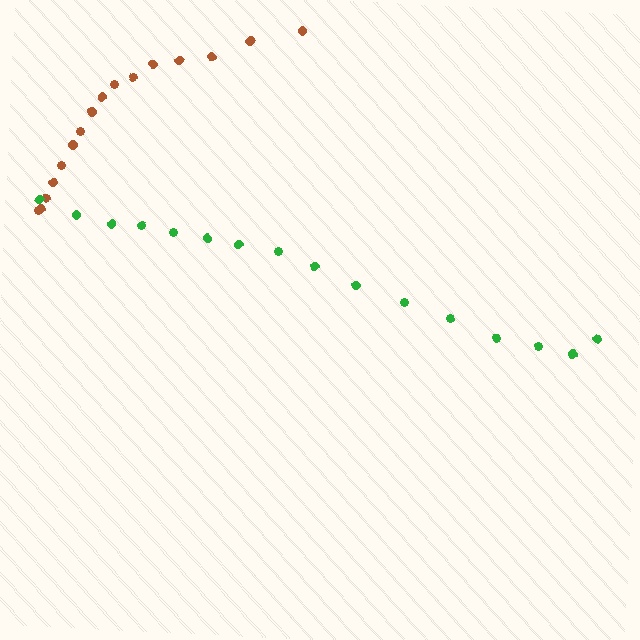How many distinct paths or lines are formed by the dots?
There are 2 distinct paths.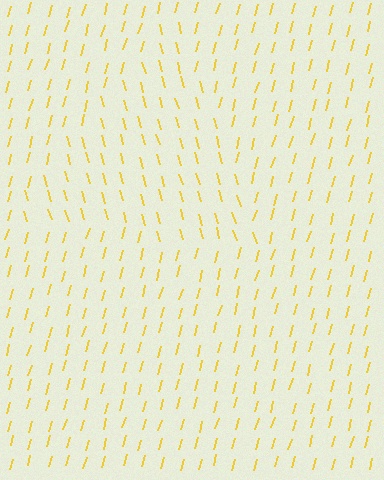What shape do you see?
I see a triangle.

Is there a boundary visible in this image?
Yes, there is a texture boundary formed by a change in line orientation.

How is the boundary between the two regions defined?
The boundary is defined purely by a change in line orientation (approximately 32 degrees difference). All lines are the same color and thickness.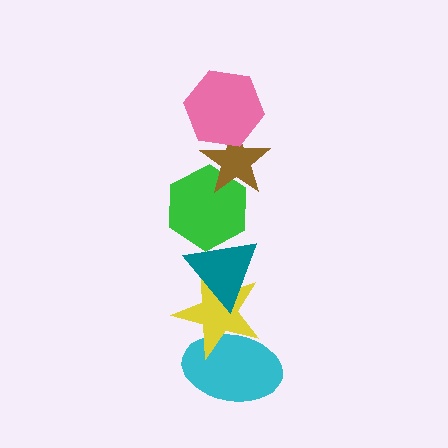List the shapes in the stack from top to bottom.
From top to bottom: the pink hexagon, the brown star, the green hexagon, the teal triangle, the yellow star, the cyan ellipse.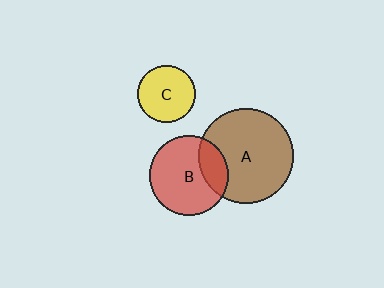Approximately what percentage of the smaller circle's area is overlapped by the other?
Approximately 25%.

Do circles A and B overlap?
Yes.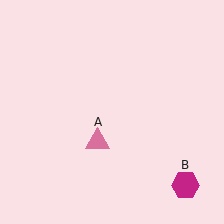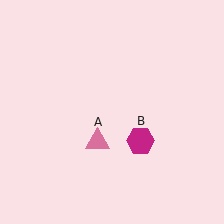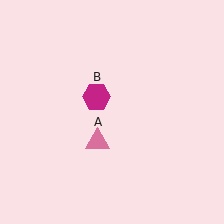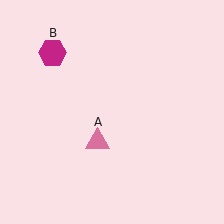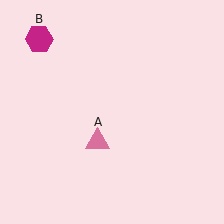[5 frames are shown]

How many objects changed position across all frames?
1 object changed position: magenta hexagon (object B).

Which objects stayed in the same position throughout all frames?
Pink triangle (object A) remained stationary.